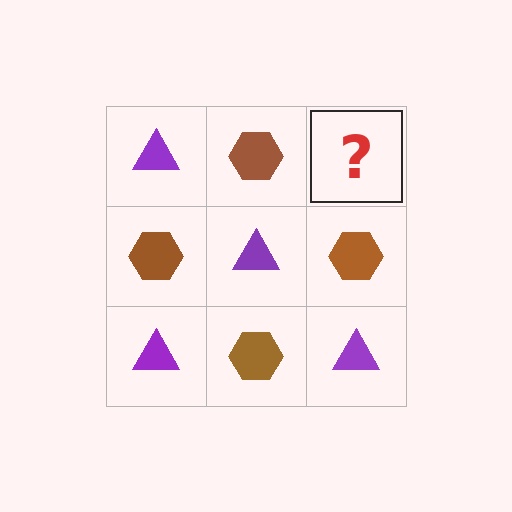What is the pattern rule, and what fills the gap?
The rule is that it alternates purple triangle and brown hexagon in a checkerboard pattern. The gap should be filled with a purple triangle.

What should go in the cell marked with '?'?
The missing cell should contain a purple triangle.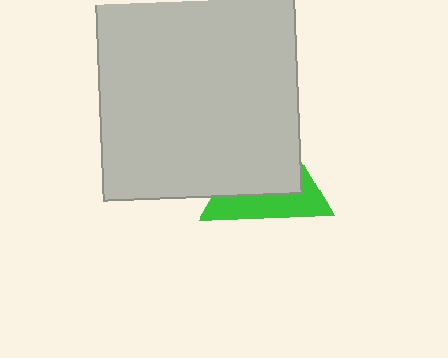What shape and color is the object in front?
The object in front is a light gray square.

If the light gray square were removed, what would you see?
You would see the complete green triangle.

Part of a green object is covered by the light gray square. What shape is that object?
It is a triangle.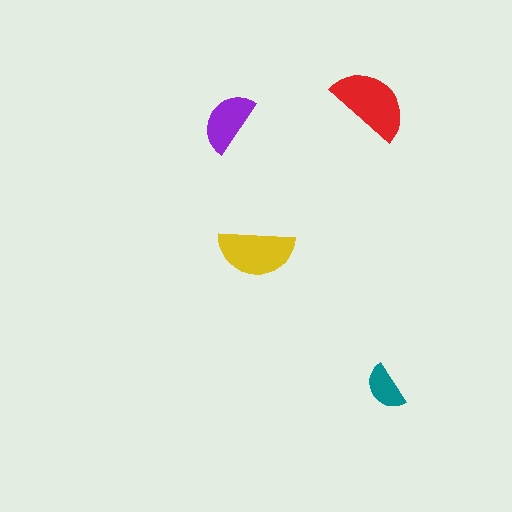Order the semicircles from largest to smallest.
the red one, the yellow one, the purple one, the teal one.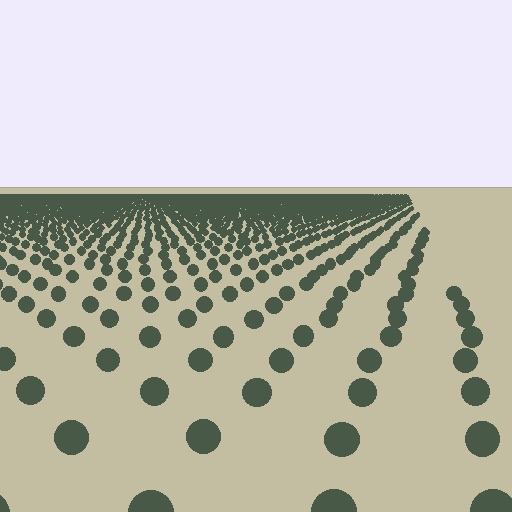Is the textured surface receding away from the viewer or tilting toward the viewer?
The surface is receding away from the viewer. Texture elements get smaller and denser toward the top.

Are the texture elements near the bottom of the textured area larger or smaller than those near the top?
Larger. Near the bottom, elements are closer to the viewer and appear at a bigger on-screen size.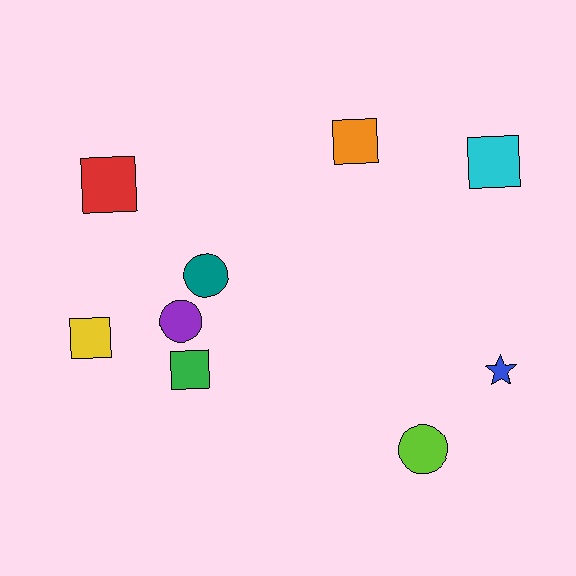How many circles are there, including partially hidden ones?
There are 3 circles.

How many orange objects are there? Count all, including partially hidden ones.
There is 1 orange object.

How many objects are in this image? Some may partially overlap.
There are 9 objects.